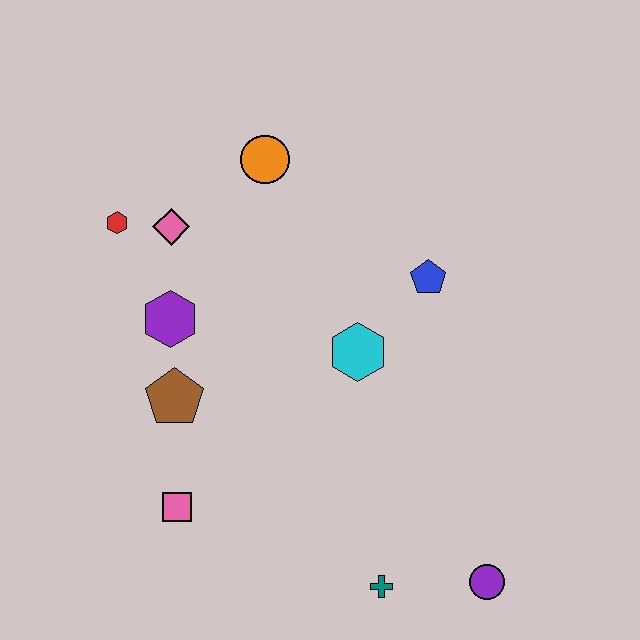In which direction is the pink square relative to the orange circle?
The pink square is below the orange circle.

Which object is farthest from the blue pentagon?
The pink square is farthest from the blue pentagon.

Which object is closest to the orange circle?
The pink diamond is closest to the orange circle.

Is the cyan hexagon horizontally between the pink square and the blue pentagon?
Yes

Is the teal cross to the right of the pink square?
Yes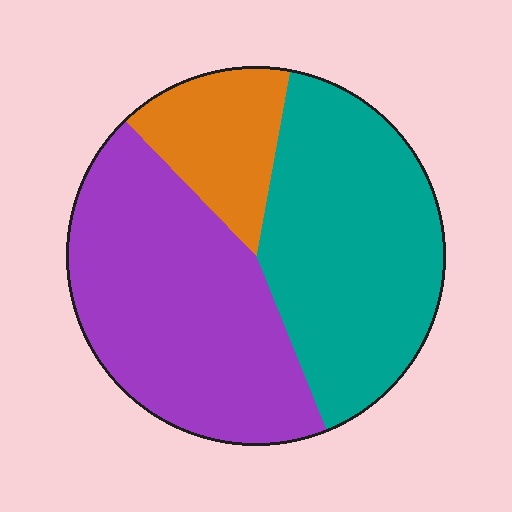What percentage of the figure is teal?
Teal covers 41% of the figure.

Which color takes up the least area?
Orange, at roughly 15%.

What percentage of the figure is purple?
Purple takes up between a quarter and a half of the figure.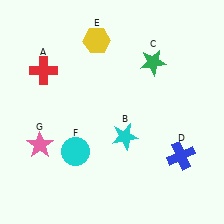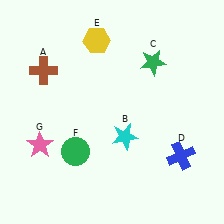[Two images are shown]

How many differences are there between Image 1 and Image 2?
There are 2 differences between the two images.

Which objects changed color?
A changed from red to brown. F changed from cyan to green.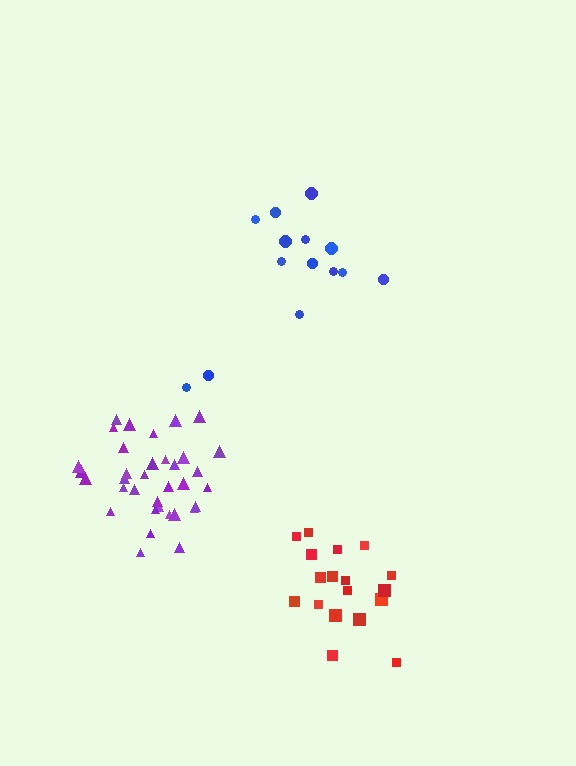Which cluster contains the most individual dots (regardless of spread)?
Purple (35).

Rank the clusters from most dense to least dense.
purple, red, blue.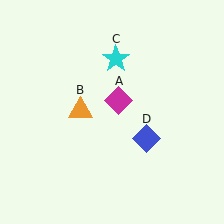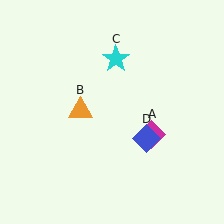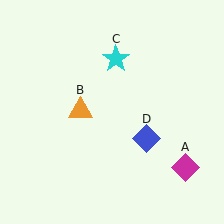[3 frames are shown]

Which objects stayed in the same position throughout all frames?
Orange triangle (object B) and cyan star (object C) and blue diamond (object D) remained stationary.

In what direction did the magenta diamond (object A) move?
The magenta diamond (object A) moved down and to the right.